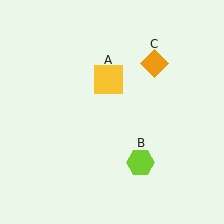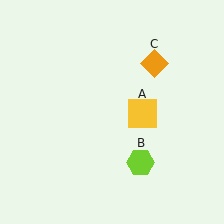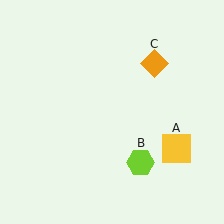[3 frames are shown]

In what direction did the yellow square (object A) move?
The yellow square (object A) moved down and to the right.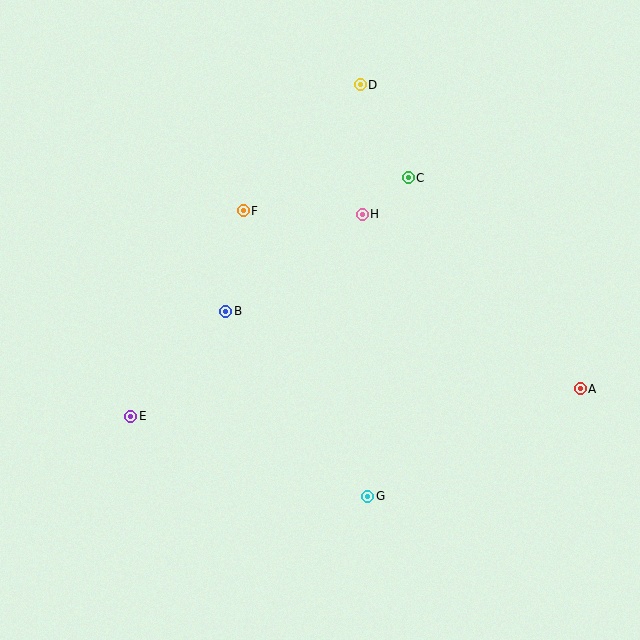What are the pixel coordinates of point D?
Point D is at (360, 85).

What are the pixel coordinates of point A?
Point A is at (580, 389).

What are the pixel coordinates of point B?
Point B is at (226, 311).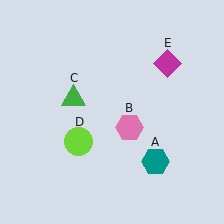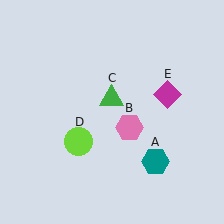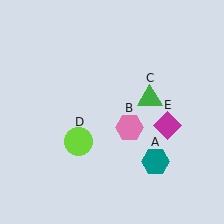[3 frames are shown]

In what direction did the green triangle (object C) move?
The green triangle (object C) moved right.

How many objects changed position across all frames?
2 objects changed position: green triangle (object C), magenta diamond (object E).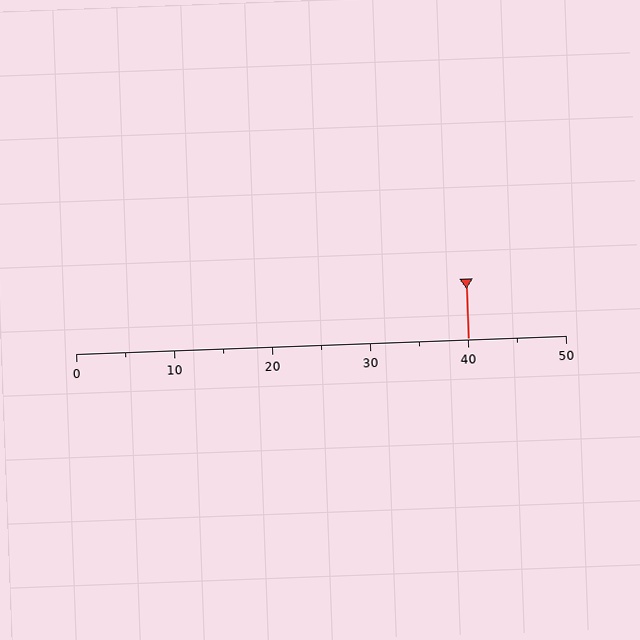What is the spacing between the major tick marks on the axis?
The major ticks are spaced 10 apart.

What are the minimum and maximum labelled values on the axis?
The axis runs from 0 to 50.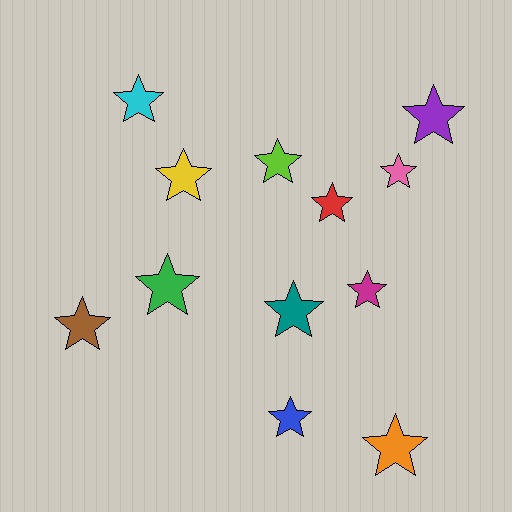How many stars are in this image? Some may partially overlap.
There are 12 stars.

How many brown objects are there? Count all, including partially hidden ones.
There is 1 brown object.